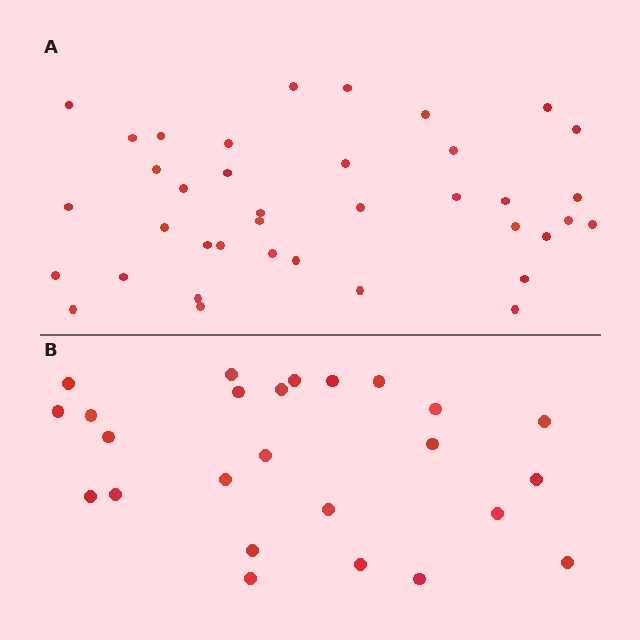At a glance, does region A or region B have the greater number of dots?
Region A (the top region) has more dots.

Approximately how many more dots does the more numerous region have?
Region A has approximately 15 more dots than region B.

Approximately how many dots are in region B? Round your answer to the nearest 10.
About 20 dots. (The exact count is 25, which rounds to 20.)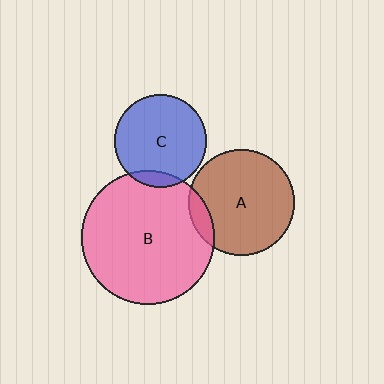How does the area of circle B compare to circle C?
Approximately 2.1 times.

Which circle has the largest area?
Circle B (pink).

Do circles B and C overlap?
Yes.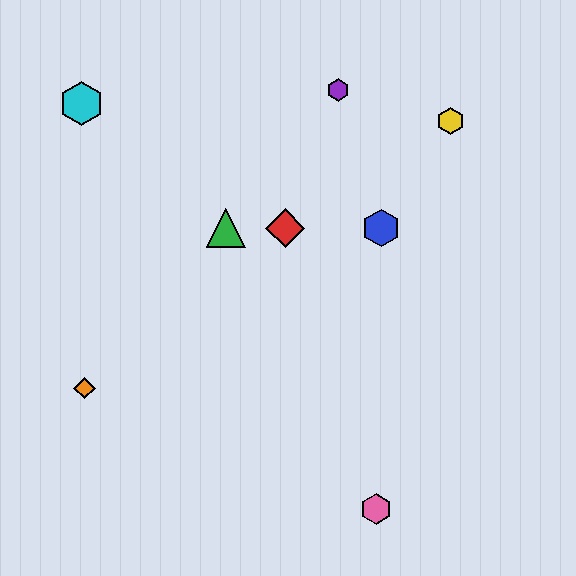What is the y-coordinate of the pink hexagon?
The pink hexagon is at y≈509.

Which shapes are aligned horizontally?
The red diamond, the blue hexagon, the green triangle are aligned horizontally.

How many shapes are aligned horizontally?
3 shapes (the red diamond, the blue hexagon, the green triangle) are aligned horizontally.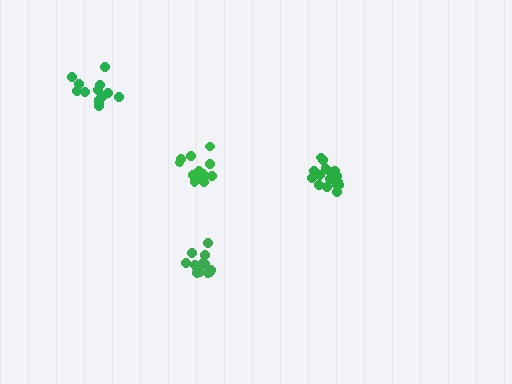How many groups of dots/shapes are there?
There are 4 groups.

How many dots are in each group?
Group 1: 14 dots, Group 2: 14 dots, Group 3: 13 dots, Group 4: 16 dots (57 total).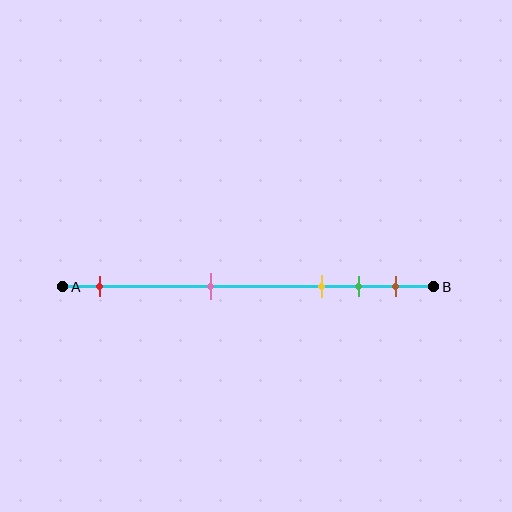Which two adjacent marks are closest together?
The green and brown marks are the closest adjacent pair.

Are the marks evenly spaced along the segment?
No, the marks are not evenly spaced.